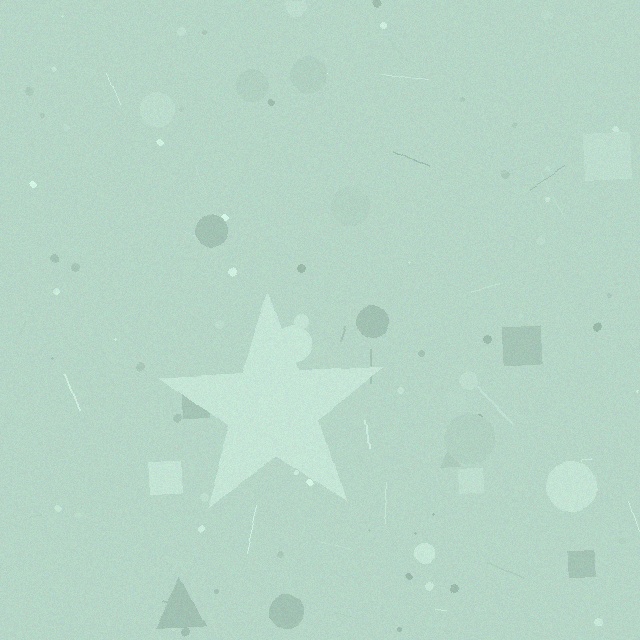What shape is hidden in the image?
A star is hidden in the image.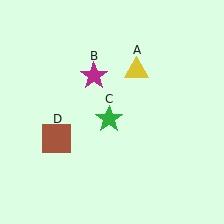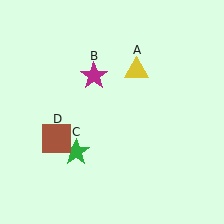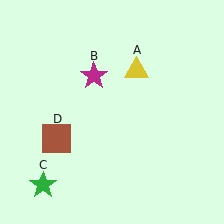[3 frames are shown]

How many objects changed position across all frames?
1 object changed position: green star (object C).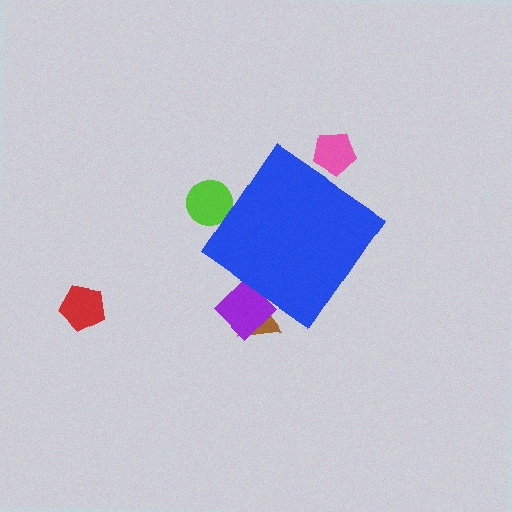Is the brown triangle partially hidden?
Yes, the brown triangle is partially hidden behind the blue diamond.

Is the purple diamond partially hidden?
Yes, the purple diamond is partially hidden behind the blue diamond.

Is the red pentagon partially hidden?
No, the red pentagon is fully visible.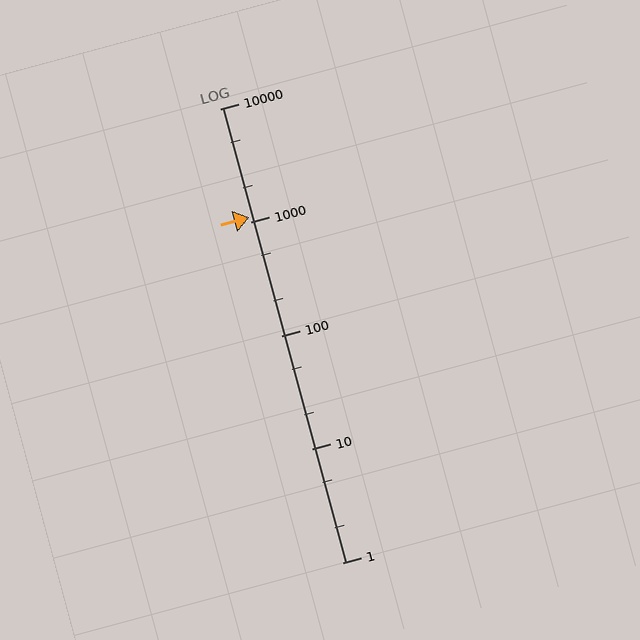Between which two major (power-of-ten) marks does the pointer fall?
The pointer is between 1000 and 10000.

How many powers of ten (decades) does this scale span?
The scale spans 4 decades, from 1 to 10000.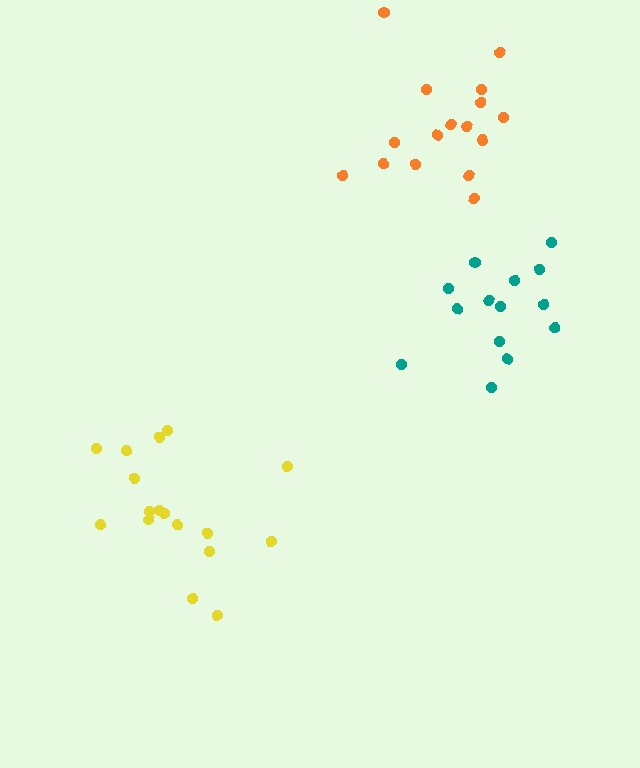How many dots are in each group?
Group 1: 14 dots, Group 2: 16 dots, Group 3: 17 dots (47 total).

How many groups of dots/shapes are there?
There are 3 groups.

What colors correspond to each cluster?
The clusters are colored: teal, orange, yellow.